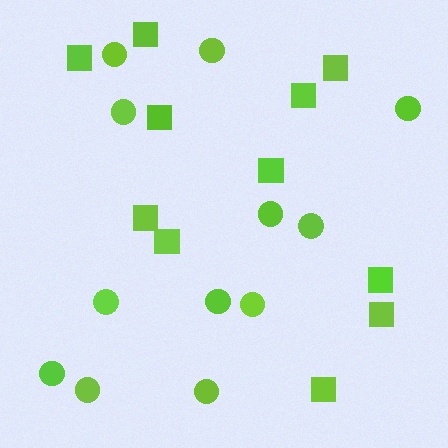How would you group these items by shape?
There are 2 groups: one group of squares (11) and one group of circles (12).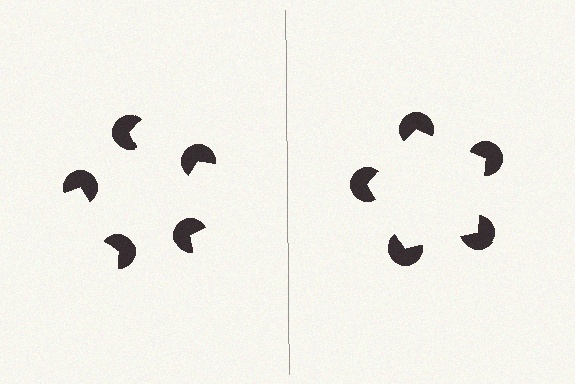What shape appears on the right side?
An illusory pentagon.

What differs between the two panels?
The pac-man discs are positioned identically on both sides; only the wedge orientations differ. On the right they align to a pentagon; on the left they are misaligned.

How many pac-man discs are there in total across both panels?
10 — 5 on each side.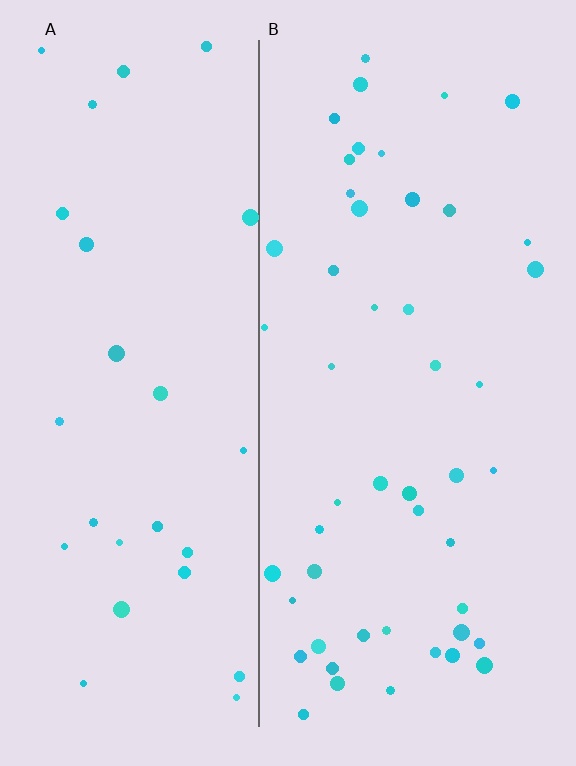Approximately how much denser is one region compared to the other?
Approximately 1.7× — region B over region A.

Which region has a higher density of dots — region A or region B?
B (the right).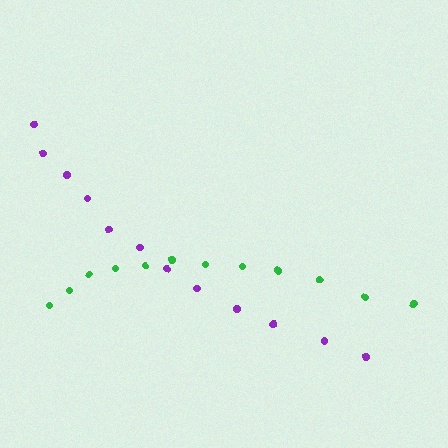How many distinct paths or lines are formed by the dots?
There are 2 distinct paths.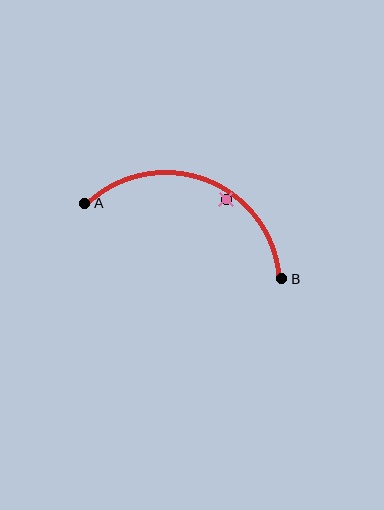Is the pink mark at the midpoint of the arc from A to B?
No — the pink mark does not lie on the arc at all. It sits slightly inside the curve.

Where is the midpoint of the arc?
The arc midpoint is the point on the curve farthest from the straight line joining A and B. It sits above that line.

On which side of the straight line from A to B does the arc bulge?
The arc bulges above the straight line connecting A and B.